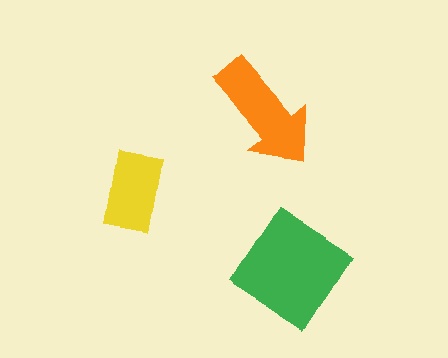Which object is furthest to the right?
The green diamond is rightmost.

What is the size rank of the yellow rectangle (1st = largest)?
3rd.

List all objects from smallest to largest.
The yellow rectangle, the orange arrow, the green diamond.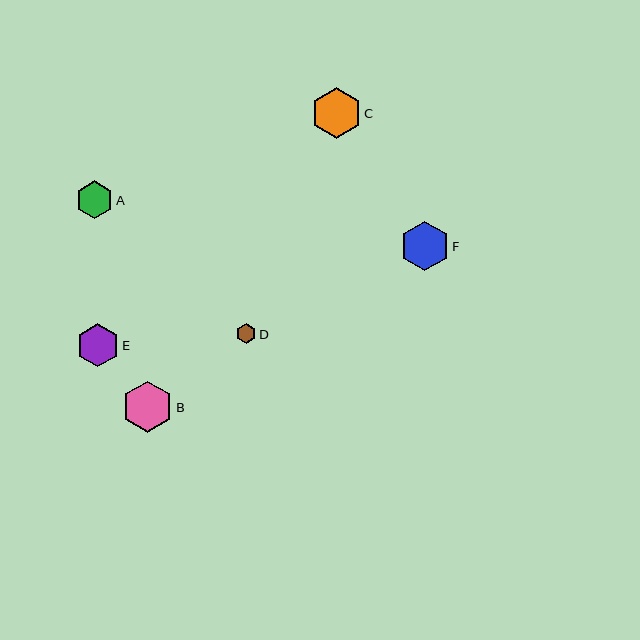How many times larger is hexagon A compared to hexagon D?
Hexagon A is approximately 1.9 times the size of hexagon D.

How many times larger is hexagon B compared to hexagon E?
Hexagon B is approximately 1.2 times the size of hexagon E.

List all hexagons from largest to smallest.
From largest to smallest: B, C, F, E, A, D.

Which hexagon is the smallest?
Hexagon D is the smallest with a size of approximately 19 pixels.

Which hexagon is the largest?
Hexagon B is the largest with a size of approximately 51 pixels.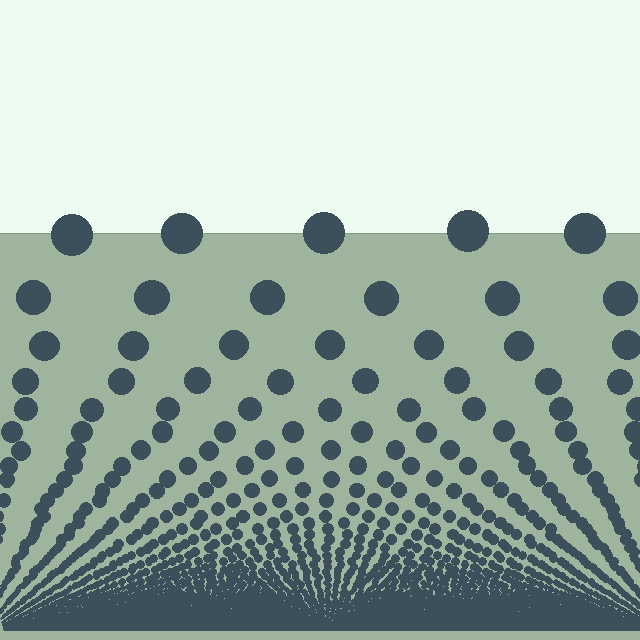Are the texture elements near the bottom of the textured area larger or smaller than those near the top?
Smaller. The gradient is inverted — elements near the bottom are smaller and denser.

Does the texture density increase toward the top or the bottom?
Density increases toward the bottom.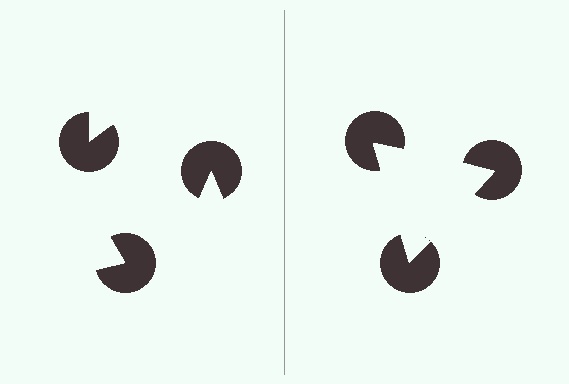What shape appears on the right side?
An illusory triangle.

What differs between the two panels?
The pac-man discs are positioned identically on both sides; only the wedge orientations differ. On the right they align to a triangle; on the left they are misaligned.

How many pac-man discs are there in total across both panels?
6 — 3 on each side.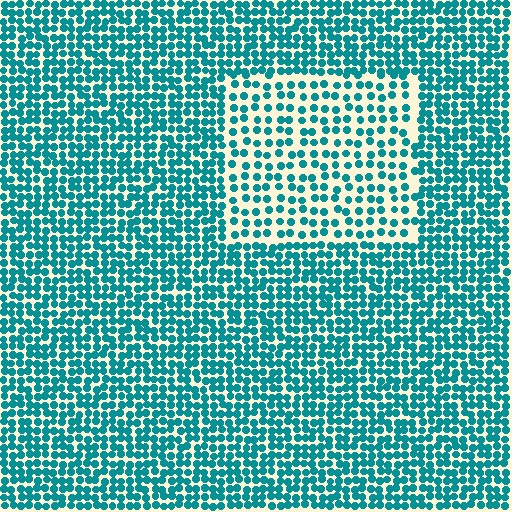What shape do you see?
I see a rectangle.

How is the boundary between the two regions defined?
The boundary is defined by a change in element density (approximately 1.9x ratio). All elements are the same color, size, and shape.